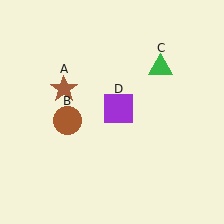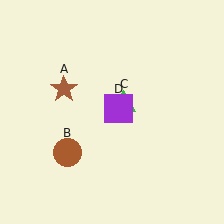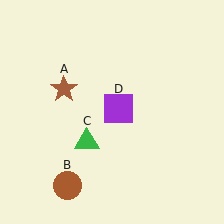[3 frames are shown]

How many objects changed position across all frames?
2 objects changed position: brown circle (object B), green triangle (object C).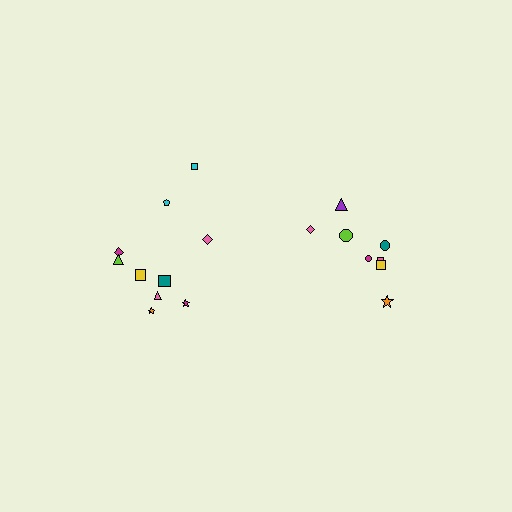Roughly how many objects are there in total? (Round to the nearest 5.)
Roughly 20 objects in total.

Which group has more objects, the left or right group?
The left group.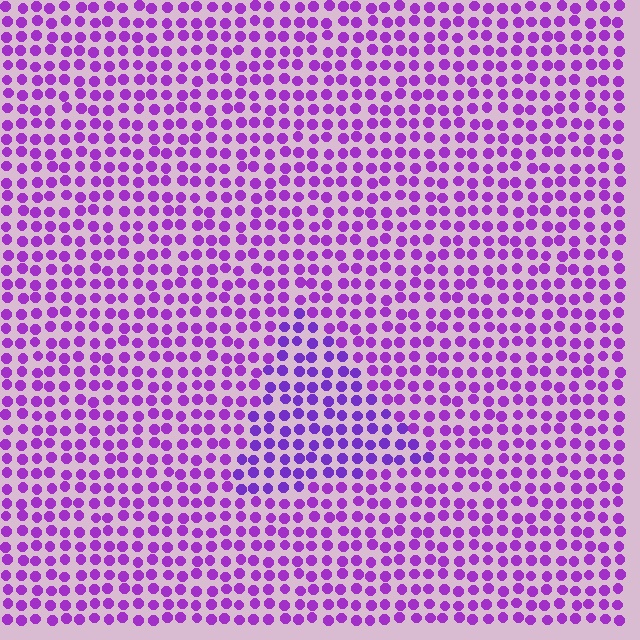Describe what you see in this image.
The image is filled with small purple elements in a uniform arrangement. A triangle-shaped region is visible where the elements are tinted to a slightly different hue, forming a subtle color boundary.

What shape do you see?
I see a triangle.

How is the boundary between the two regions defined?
The boundary is defined purely by a slight shift in hue (about 18 degrees). Spacing, size, and orientation are identical on both sides.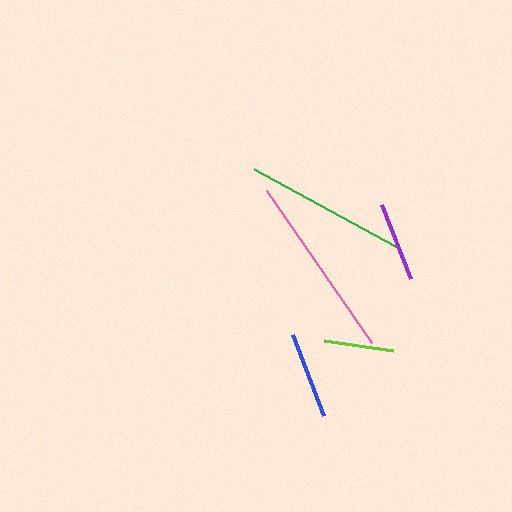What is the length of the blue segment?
The blue segment is approximately 86 pixels long.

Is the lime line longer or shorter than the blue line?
The blue line is longer than the lime line.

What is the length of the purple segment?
The purple segment is approximately 79 pixels long.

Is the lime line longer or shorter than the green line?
The green line is longer than the lime line.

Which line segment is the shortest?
The lime line is the shortest at approximately 70 pixels.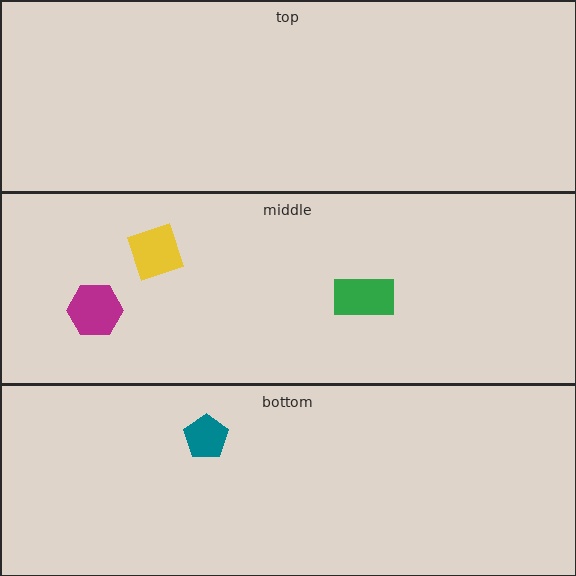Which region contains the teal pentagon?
The bottom region.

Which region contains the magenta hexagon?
The middle region.